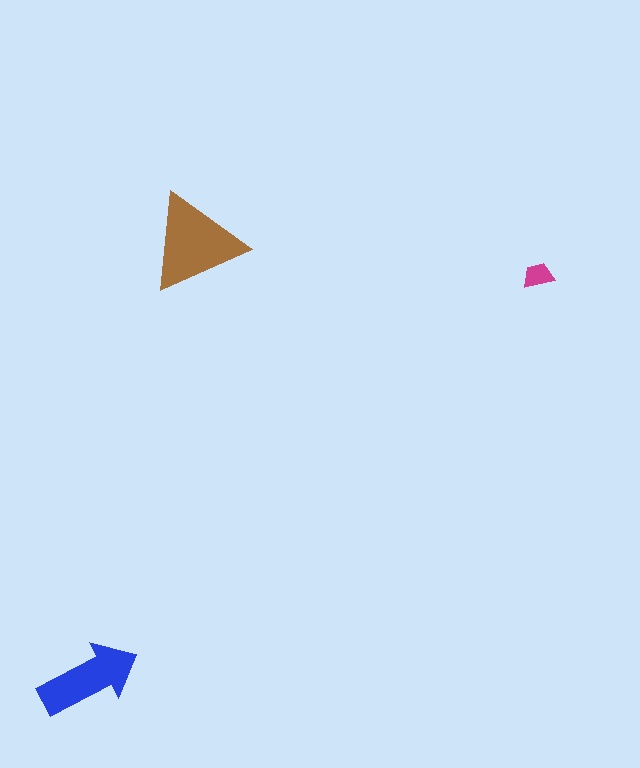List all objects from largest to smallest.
The brown triangle, the blue arrow, the magenta trapezoid.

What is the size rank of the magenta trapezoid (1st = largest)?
3rd.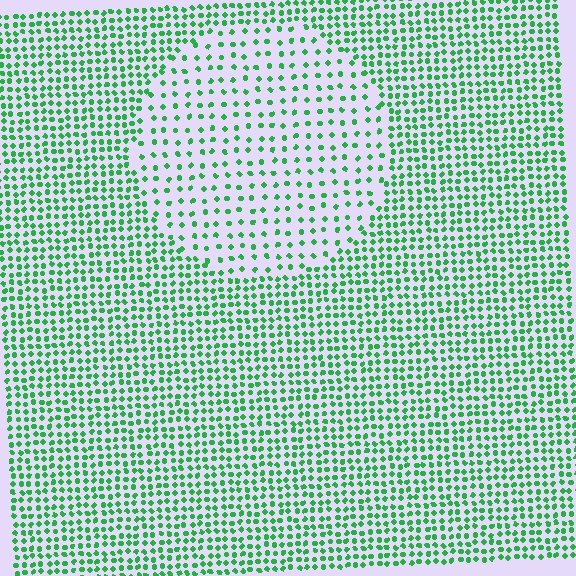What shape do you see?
I see a circle.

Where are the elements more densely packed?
The elements are more densely packed outside the circle boundary.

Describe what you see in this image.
The image contains small green elements arranged at two different densities. A circle-shaped region is visible where the elements are less densely packed than the surrounding area.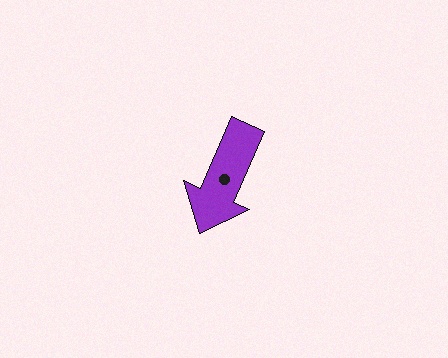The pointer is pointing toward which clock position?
Roughly 7 o'clock.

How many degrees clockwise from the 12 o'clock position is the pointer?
Approximately 204 degrees.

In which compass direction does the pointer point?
Southwest.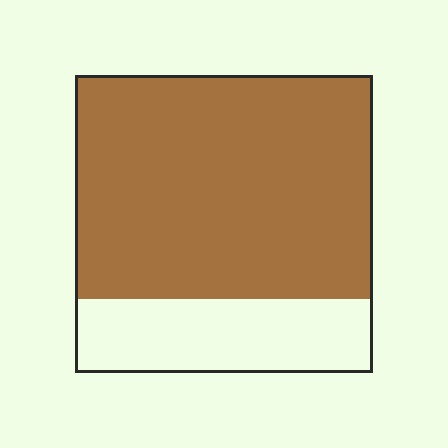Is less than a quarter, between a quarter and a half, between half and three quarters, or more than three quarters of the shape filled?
More than three quarters.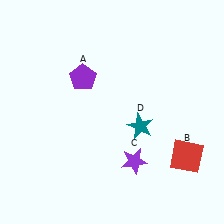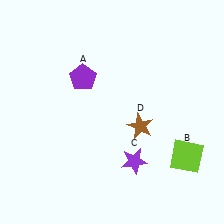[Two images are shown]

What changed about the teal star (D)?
In Image 1, D is teal. In Image 2, it changed to brown.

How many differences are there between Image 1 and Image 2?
There are 2 differences between the two images.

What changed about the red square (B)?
In Image 1, B is red. In Image 2, it changed to lime.